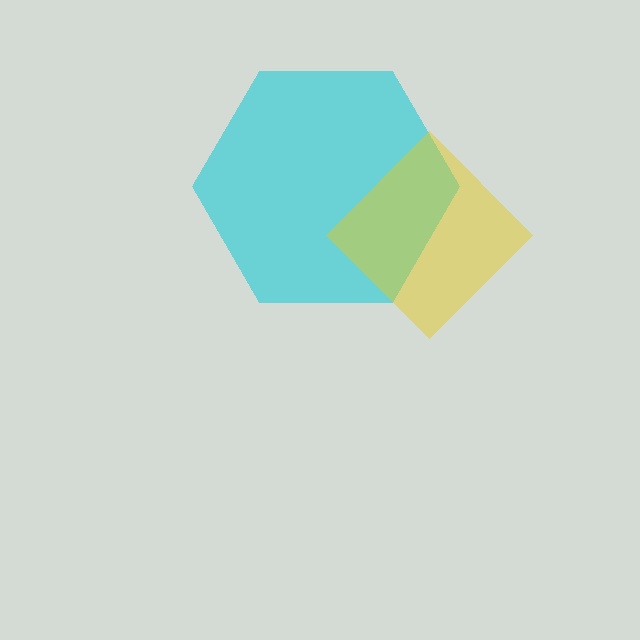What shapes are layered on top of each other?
The layered shapes are: a cyan hexagon, a yellow diamond.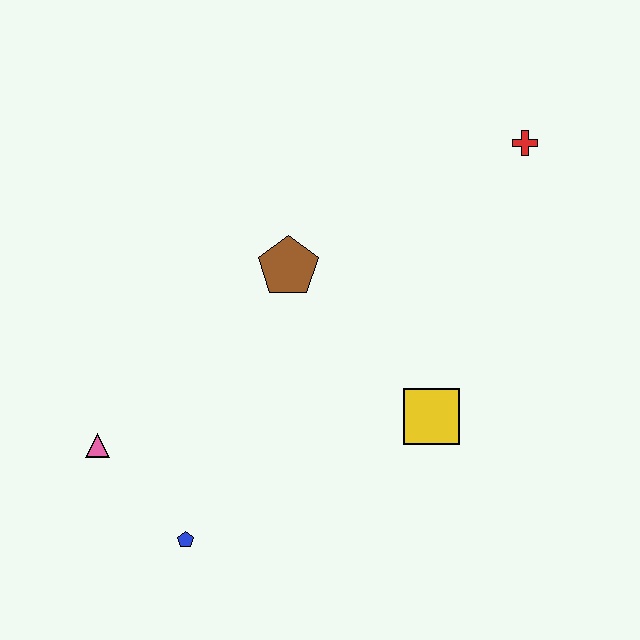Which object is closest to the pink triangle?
The blue pentagon is closest to the pink triangle.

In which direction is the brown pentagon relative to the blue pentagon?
The brown pentagon is above the blue pentagon.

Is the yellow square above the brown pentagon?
No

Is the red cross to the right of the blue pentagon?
Yes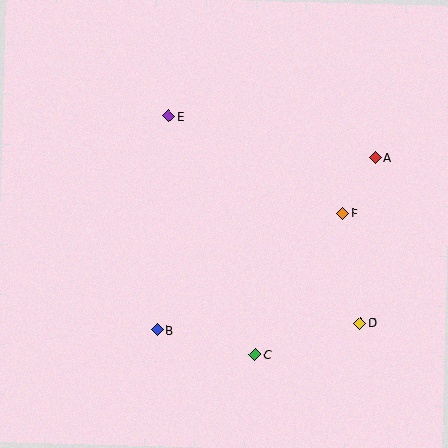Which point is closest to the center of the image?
Point F at (343, 213) is closest to the center.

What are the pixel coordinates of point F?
Point F is at (343, 213).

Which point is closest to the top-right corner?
Point A is closest to the top-right corner.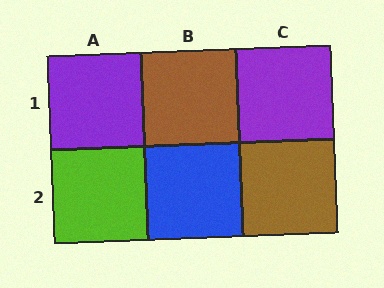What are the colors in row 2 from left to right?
Lime, blue, brown.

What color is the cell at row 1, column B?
Brown.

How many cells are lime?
1 cell is lime.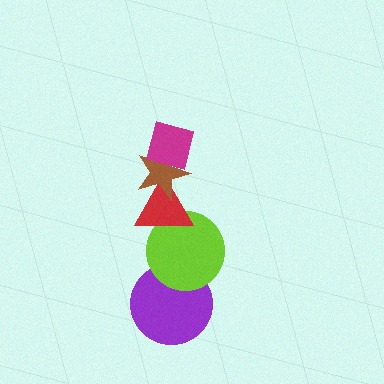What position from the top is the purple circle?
The purple circle is 5th from the top.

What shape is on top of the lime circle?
The red triangle is on top of the lime circle.